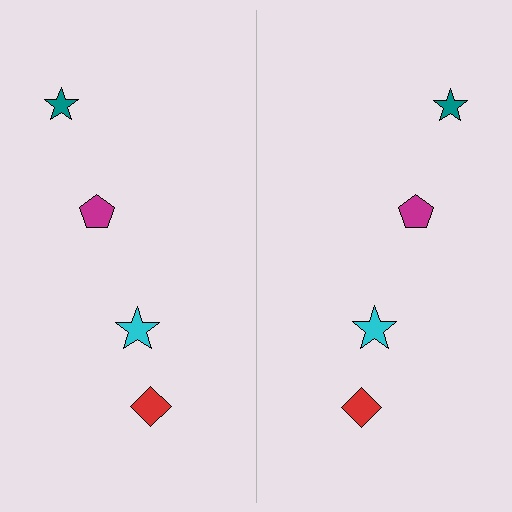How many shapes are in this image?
There are 8 shapes in this image.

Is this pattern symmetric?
Yes, this pattern has bilateral (reflection) symmetry.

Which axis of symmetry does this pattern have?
The pattern has a vertical axis of symmetry running through the center of the image.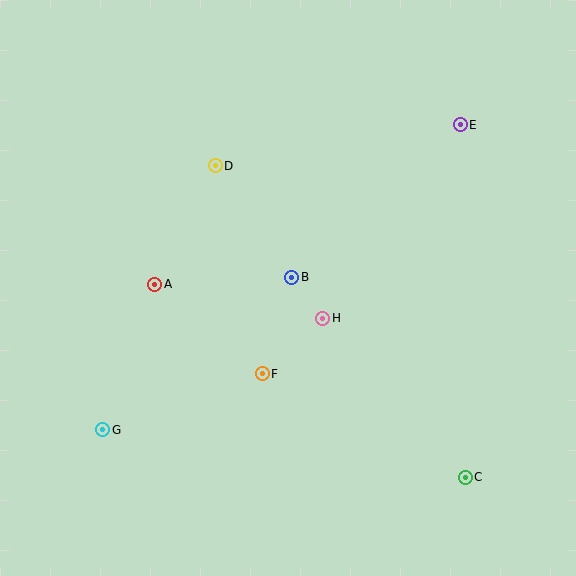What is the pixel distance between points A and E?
The distance between A and E is 345 pixels.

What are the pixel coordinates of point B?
Point B is at (292, 277).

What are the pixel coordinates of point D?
Point D is at (215, 166).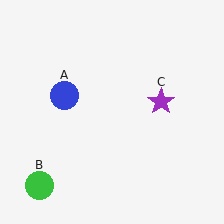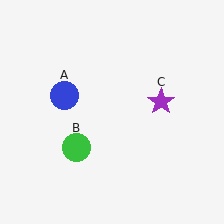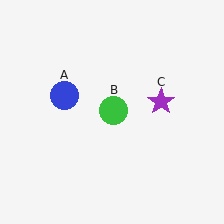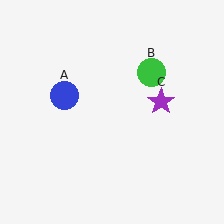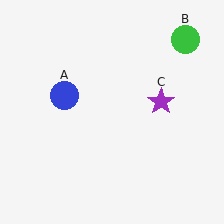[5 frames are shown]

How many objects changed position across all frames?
1 object changed position: green circle (object B).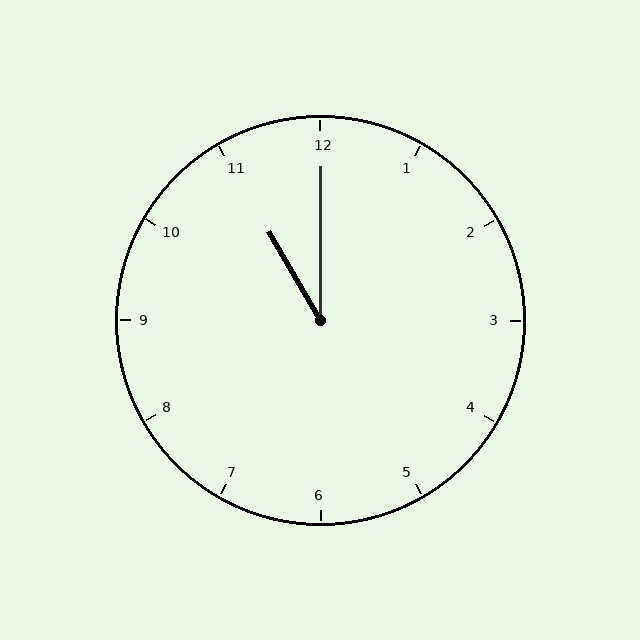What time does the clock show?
11:00.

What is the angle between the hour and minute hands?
Approximately 30 degrees.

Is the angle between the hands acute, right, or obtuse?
It is acute.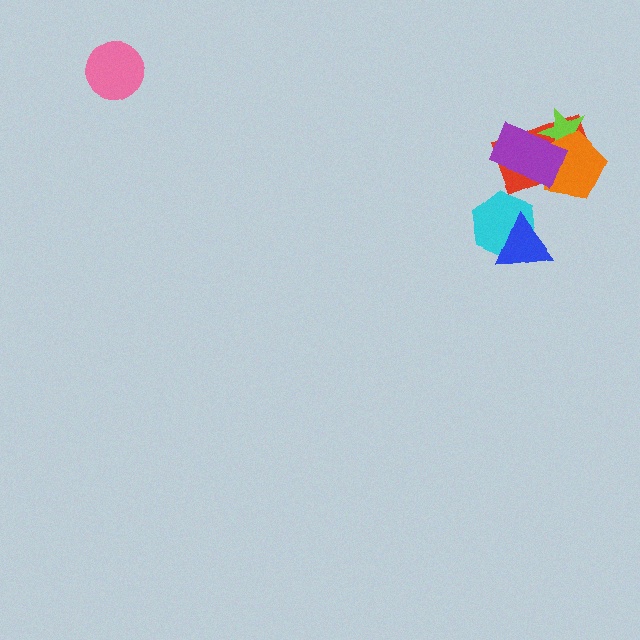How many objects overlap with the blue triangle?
1 object overlaps with the blue triangle.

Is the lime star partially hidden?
Yes, it is partially covered by another shape.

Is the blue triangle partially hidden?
No, no other shape covers it.